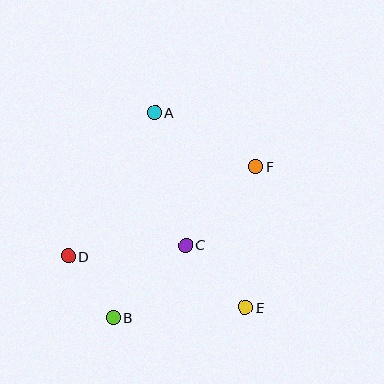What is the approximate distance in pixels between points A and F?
The distance between A and F is approximately 114 pixels.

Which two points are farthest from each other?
Points A and E are farthest from each other.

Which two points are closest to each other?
Points B and D are closest to each other.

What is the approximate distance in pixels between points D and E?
The distance between D and E is approximately 184 pixels.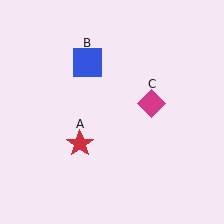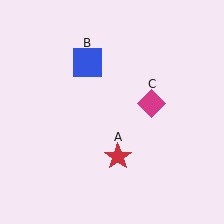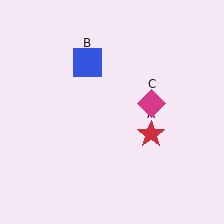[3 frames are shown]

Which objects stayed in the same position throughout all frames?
Blue square (object B) and magenta diamond (object C) remained stationary.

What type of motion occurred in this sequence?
The red star (object A) rotated counterclockwise around the center of the scene.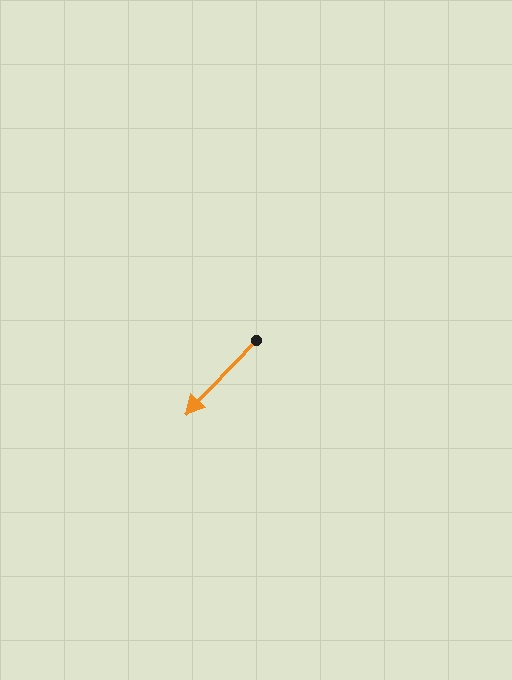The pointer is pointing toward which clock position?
Roughly 7 o'clock.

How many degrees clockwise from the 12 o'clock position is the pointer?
Approximately 223 degrees.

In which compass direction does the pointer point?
Southwest.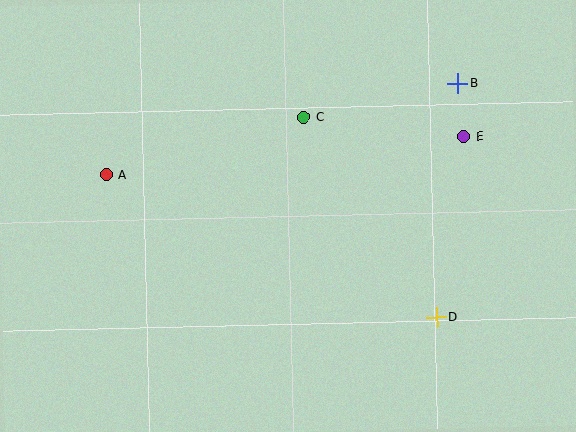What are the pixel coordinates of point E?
Point E is at (464, 136).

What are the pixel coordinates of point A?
Point A is at (106, 175).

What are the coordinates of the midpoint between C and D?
The midpoint between C and D is at (370, 217).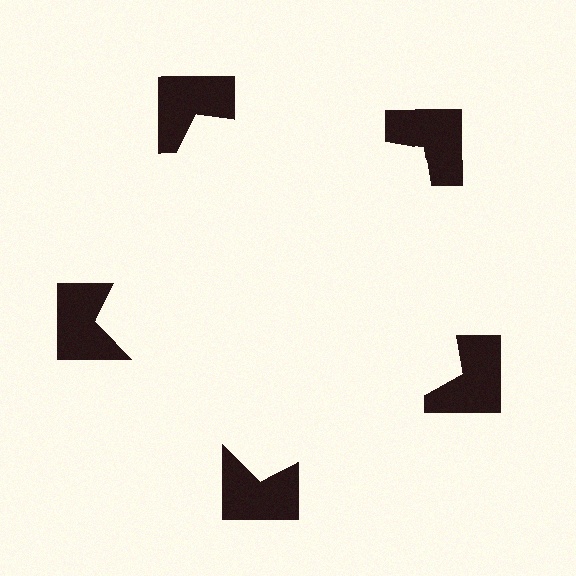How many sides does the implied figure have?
5 sides.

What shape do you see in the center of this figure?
An illusory pentagon — its edges are inferred from the aligned wedge cuts in the notched squares, not physically drawn.